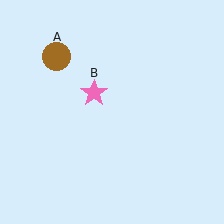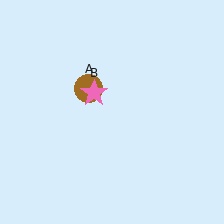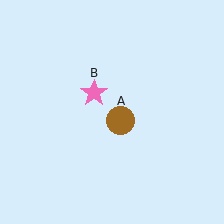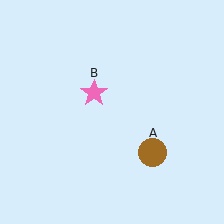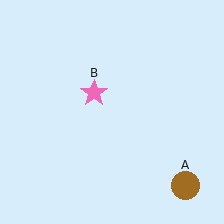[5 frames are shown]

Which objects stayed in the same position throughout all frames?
Pink star (object B) remained stationary.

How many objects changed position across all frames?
1 object changed position: brown circle (object A).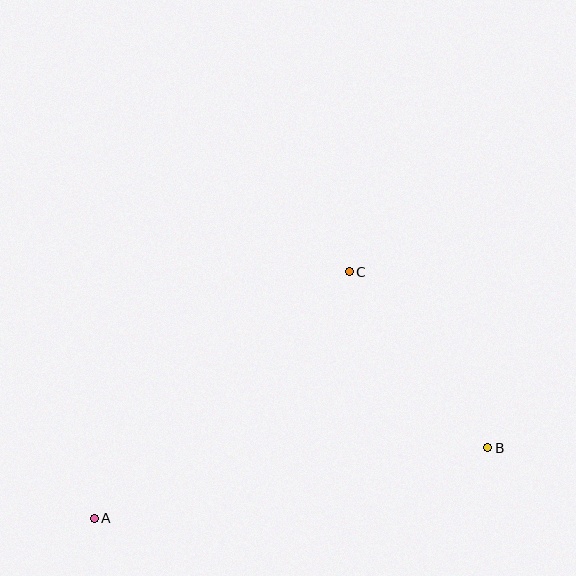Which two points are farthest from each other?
Points A and B are farthest from each other.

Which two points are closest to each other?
Points B and C are closest to each other.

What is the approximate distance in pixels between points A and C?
The distance between A and C is approximately 355 pixels.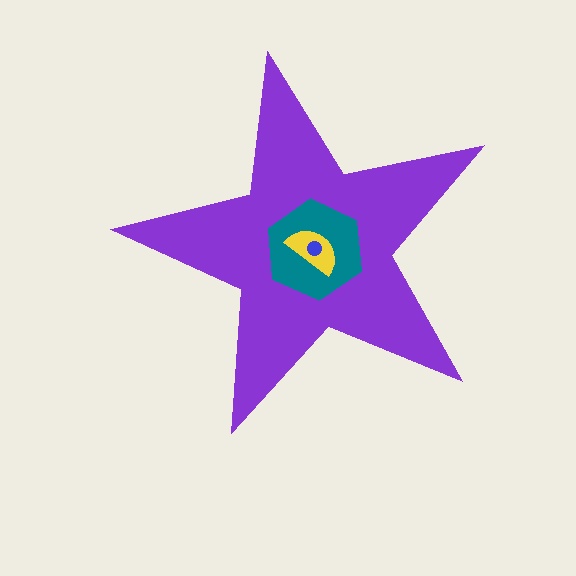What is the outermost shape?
The purple star.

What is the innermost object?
The blue circle.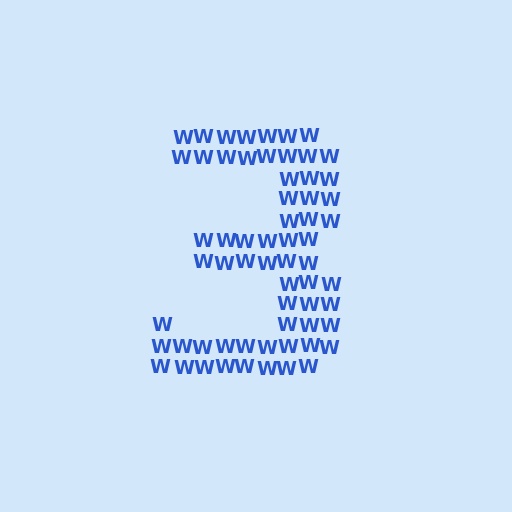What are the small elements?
The small elements are letter W's.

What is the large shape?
The large shape is the digit 3.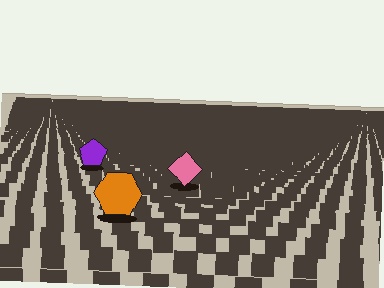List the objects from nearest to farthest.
From nearest to farthest: the orange hexagon, the pink diamond, the purple pentagon.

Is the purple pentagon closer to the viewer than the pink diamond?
No. The pink diamond is closer — you can tell from the texture gradient: the ground texture is coarser near it.